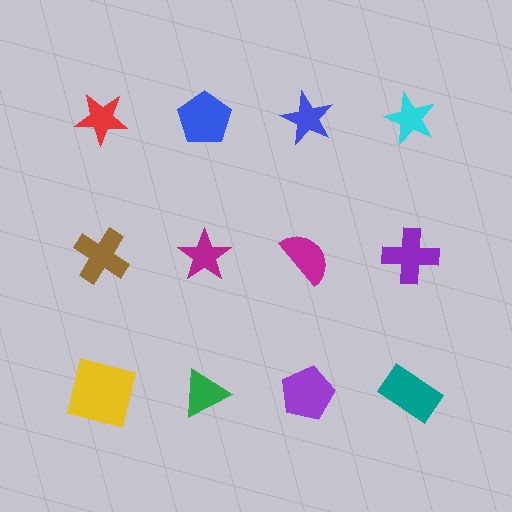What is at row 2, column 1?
A brown cross.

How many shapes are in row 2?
4 shapes.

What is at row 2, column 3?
A magenta semicircle.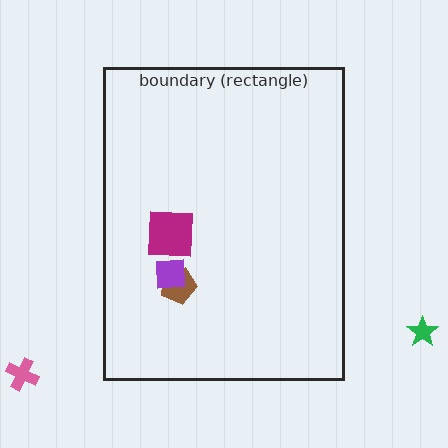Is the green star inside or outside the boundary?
Outside.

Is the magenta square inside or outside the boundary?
Inside.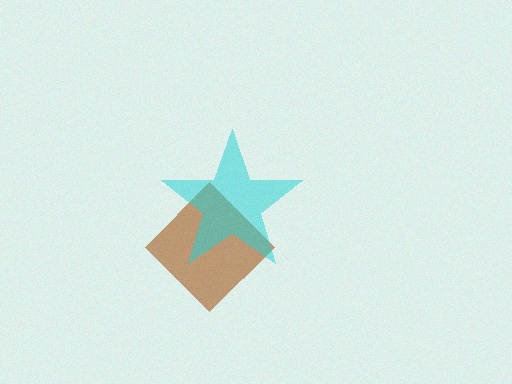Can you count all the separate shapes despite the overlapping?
Yes, there are 2 separate shapes.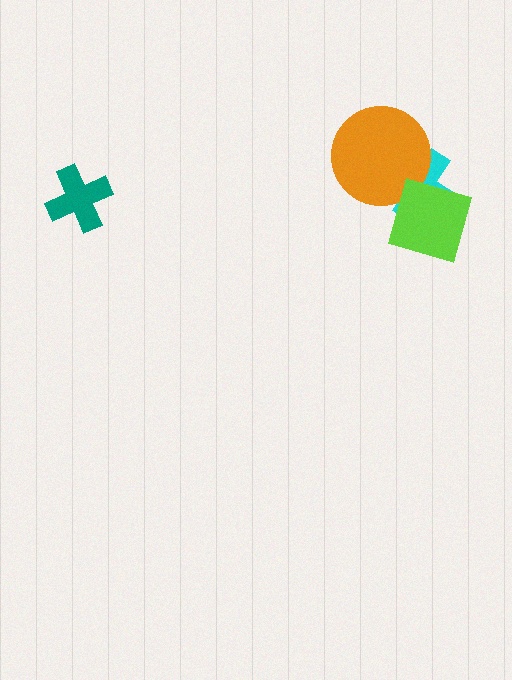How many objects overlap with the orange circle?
1 object overlaps with the orange circle.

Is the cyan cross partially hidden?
Yes, it is partially covered by another shape.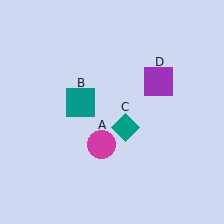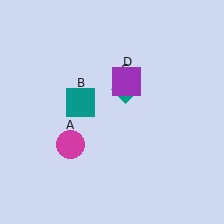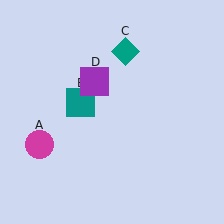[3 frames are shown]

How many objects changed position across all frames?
3 objects changed position: magenta circle (object A), teal diamond (object C), purple square (object D).